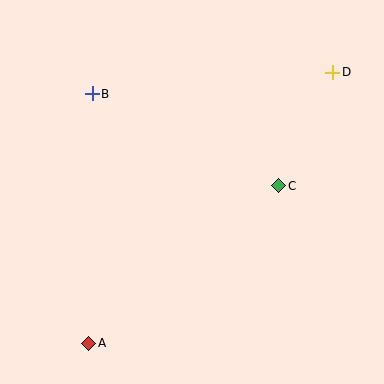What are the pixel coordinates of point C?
Point C is at (279, 186).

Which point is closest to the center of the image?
Point C at (279, 186) is closest to the center.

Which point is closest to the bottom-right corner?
Point C is closest to the bottom-right corner.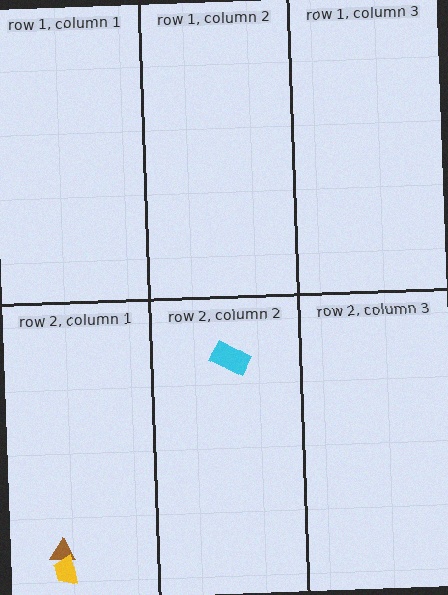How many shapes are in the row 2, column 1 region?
2.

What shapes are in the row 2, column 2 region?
The cyan rectangle.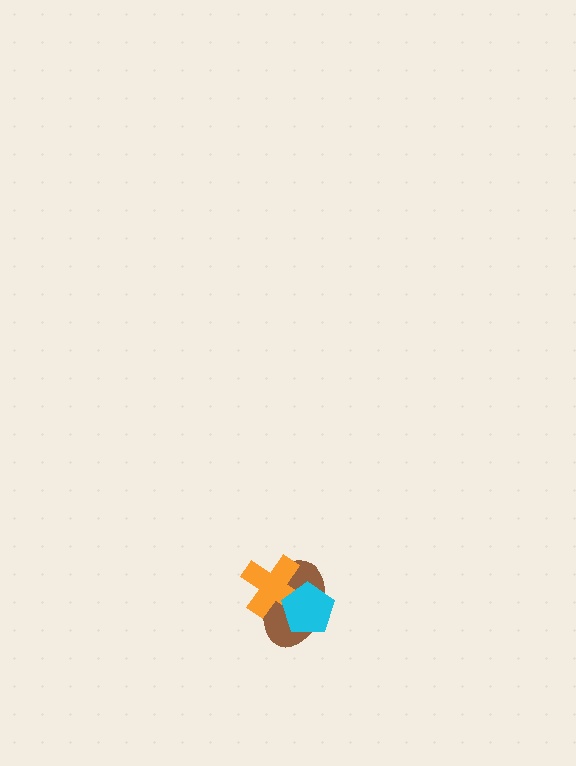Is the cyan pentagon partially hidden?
No, no other shape covers it.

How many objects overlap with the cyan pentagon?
2 objects overlap with the cyan pentagon.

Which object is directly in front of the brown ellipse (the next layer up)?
The orange cross is directly in front of the brown ellipse.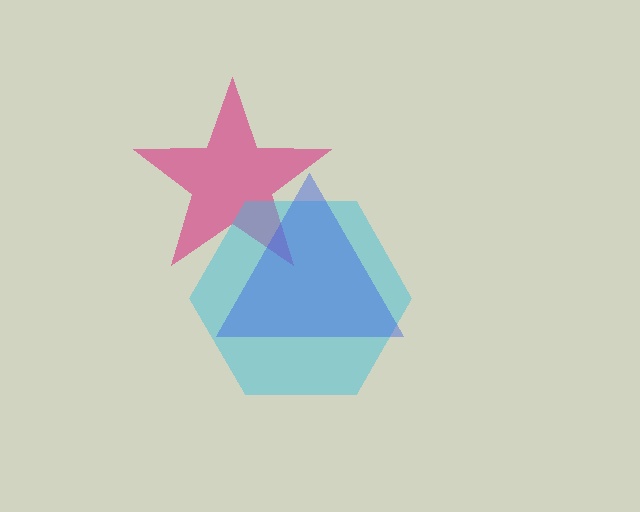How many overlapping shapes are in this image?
There are 3 overlapping shapes in the image.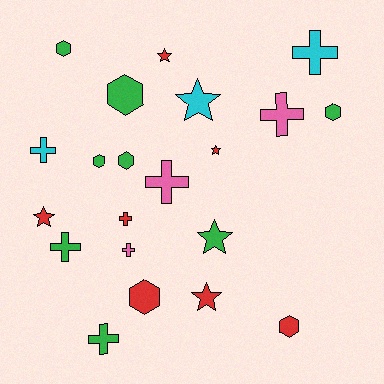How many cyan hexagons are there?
There are no cyan hexagons.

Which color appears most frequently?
Green, with 8 objects.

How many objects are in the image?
There are 21 objects.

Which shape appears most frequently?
Cross, with 8 objects.